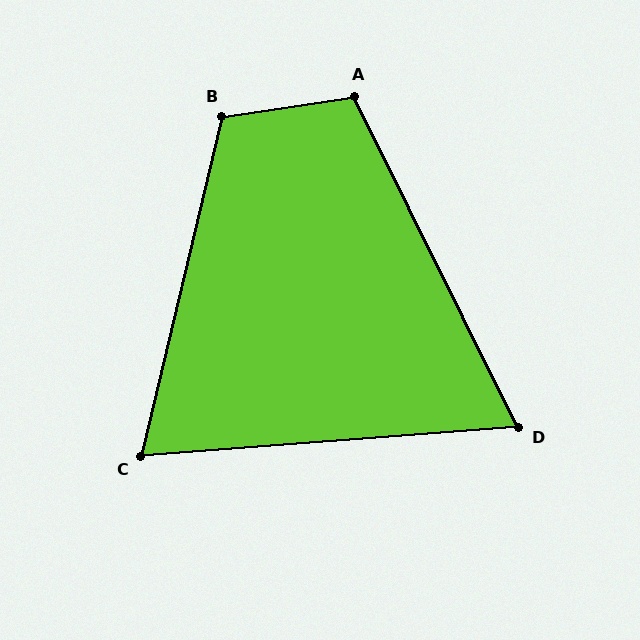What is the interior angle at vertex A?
Approximately 108 degrees (obtuse).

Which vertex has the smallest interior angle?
D, at approximately 68 degrees.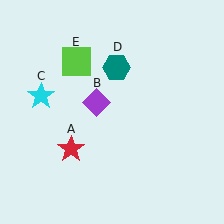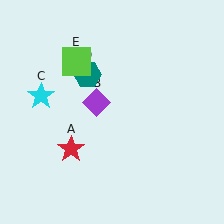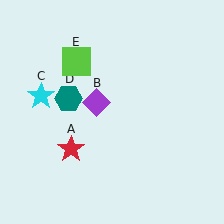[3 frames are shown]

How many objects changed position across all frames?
1 object changed position: teal hexagon (object D).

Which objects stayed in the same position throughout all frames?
Red star (object A) and purple diamond (object B) and cyan star (object C) and lime square (object E) remained stationary.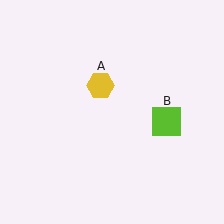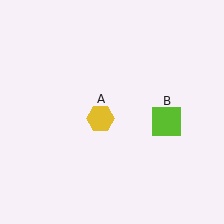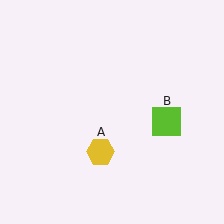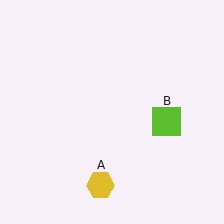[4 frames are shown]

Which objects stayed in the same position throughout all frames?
Lime square (object B) remained stationary.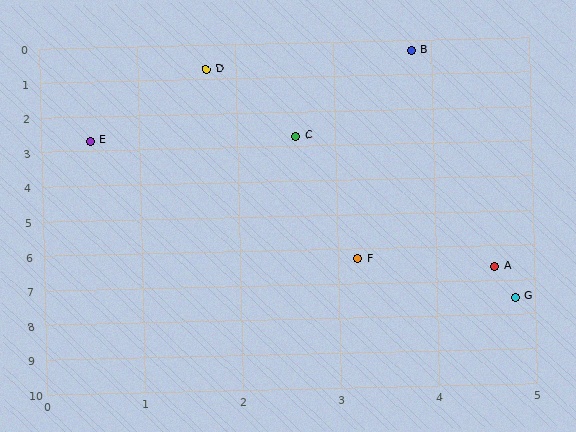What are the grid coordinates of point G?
Point G is at approximately (4.8, 7.5).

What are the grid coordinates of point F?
Point F is at approximately (3.2, 6.3).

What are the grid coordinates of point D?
Point D is at approximately (1.7, 0.7).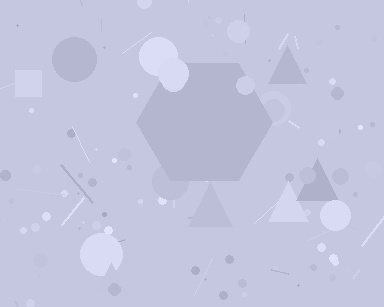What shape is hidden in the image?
A hexagon is hidden in the image.